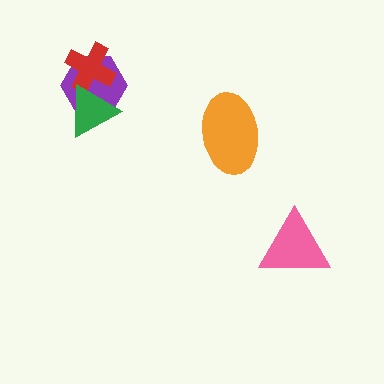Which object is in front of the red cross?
The green triangle is in front of the red cross.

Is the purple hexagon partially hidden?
Yes, it is partially covered by another shape.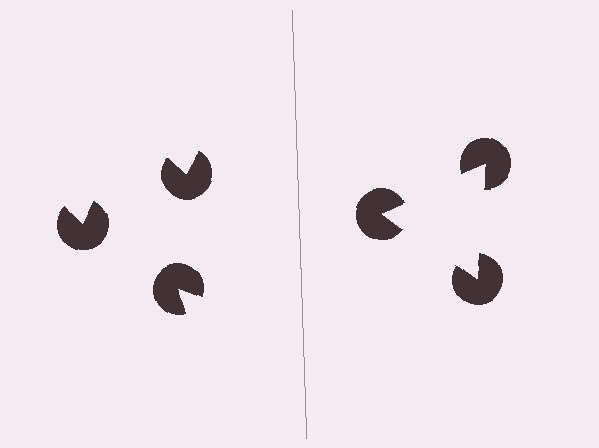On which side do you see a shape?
An illusory triangle appears on the right side. On the left side the wedge cuts are rotated, so no coherent shape forms.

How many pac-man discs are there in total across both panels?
6 — 3 on each side.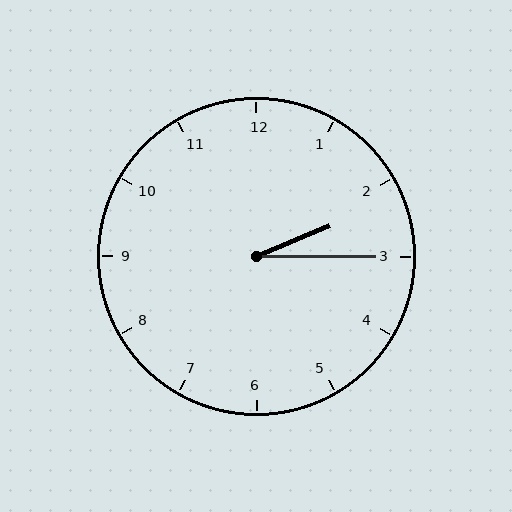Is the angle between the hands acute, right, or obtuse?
It is acute.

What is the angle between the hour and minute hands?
Approximately 22 degrees.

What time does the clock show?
2:15.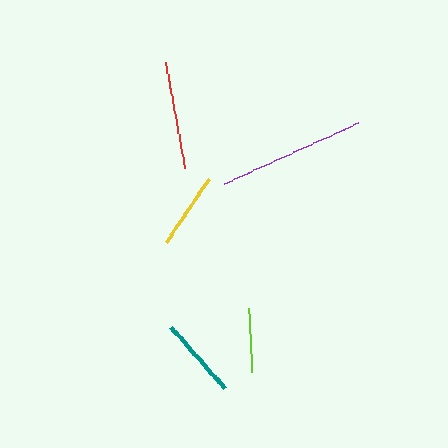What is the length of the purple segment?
The purple segment is approximately 147 pixels long.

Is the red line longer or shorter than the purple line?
The purple line is longer than the red line.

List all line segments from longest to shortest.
From longest to shortest: purple, red, teal, yellow, lime.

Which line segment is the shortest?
The lime line is the shortest at approximately 64 pixels.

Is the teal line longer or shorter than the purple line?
The purple line is longer than the teal line.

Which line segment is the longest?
The purple line is the longest at approximately 147 pixels.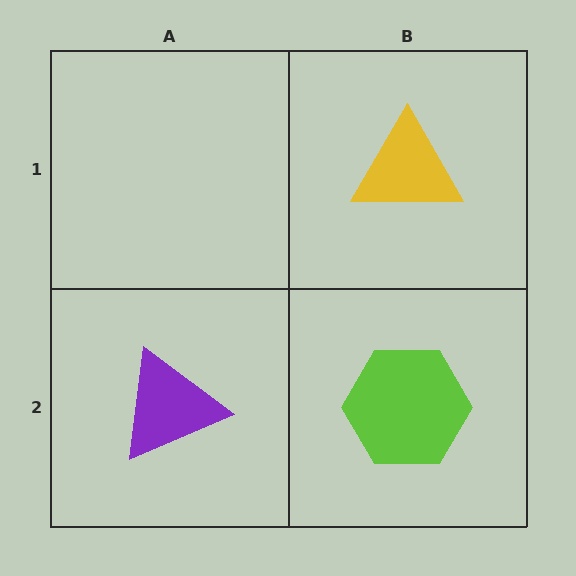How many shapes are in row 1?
1 shape.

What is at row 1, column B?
A yellow triangle.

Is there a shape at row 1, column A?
No, that cell is empty.